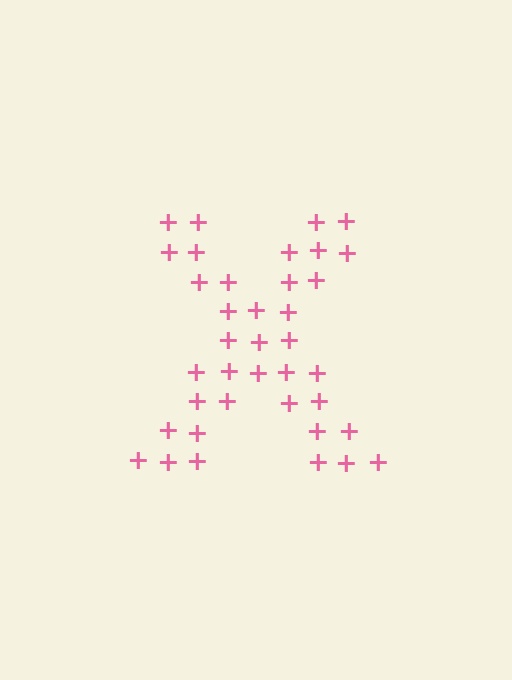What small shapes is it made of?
It is made of small plus signs.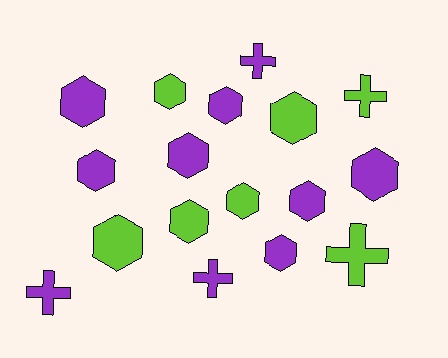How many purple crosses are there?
There are 3 purple crosses.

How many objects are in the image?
There are 17 objects.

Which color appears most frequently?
Purple, with 10 objects.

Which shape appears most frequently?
Hexagon, with 12 objects.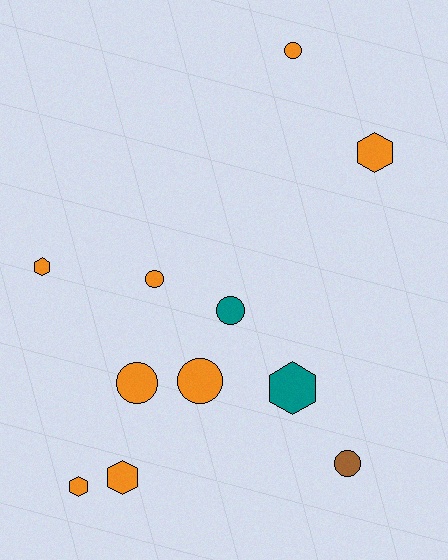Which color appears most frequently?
Orange, with 8 objects.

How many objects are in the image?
There are 11 objects.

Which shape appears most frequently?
Circle, with 6 objects.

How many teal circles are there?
There is 1 teal circle.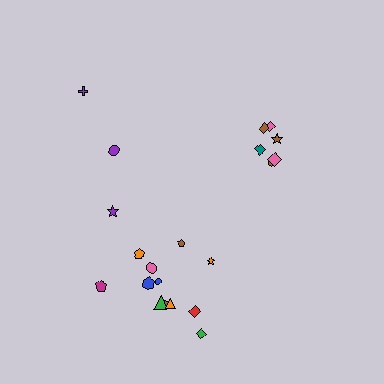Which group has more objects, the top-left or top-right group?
The top-right group.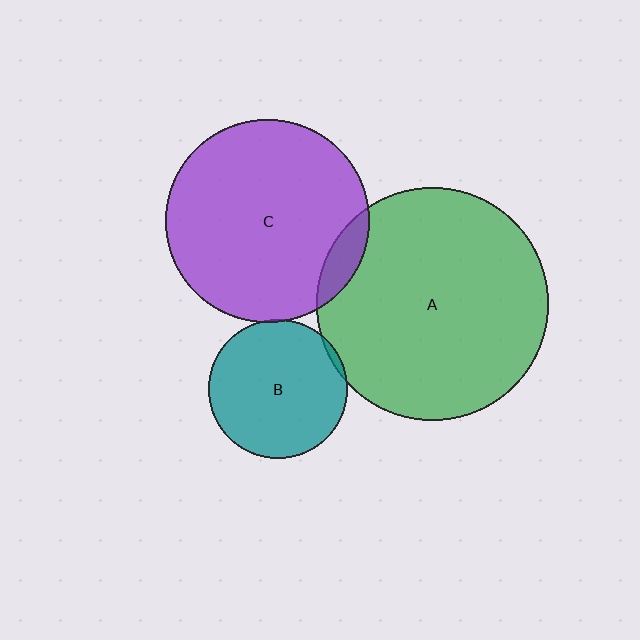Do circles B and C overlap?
Yes.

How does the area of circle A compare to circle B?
Approximately 2.8 times.